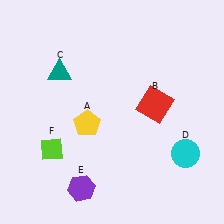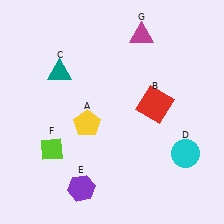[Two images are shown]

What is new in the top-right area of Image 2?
A magenta triangle (G) was added in the top-right area of Image 2.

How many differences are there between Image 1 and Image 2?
There is 1 difference between the two images.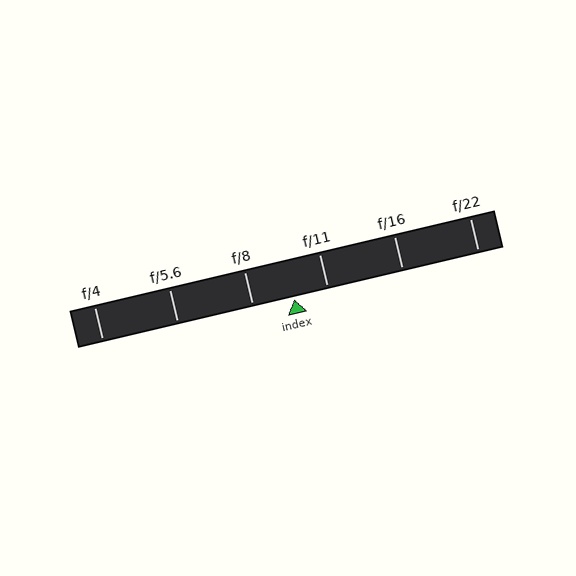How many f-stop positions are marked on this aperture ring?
There are 6 f-stop positions marked.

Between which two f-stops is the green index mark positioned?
The index mark is between f/8 and f/11.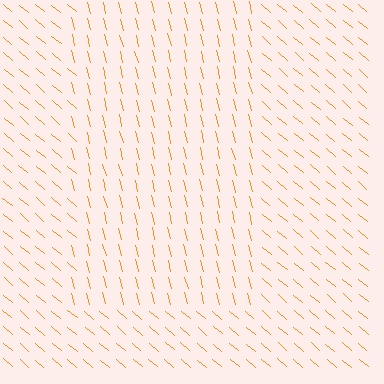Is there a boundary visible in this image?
Yes, there is a texture boundary formed by a change in line orientation.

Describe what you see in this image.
The image is filled with small orange line segments. A rectangle region in the image has lines oriented differently from the surrounding lines, creating a visible texture boundary.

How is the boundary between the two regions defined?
The boundary is defined purely by a change in line orientation (approximately 36 degrees difference). All lines are the same color and thickness.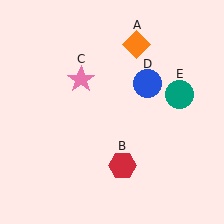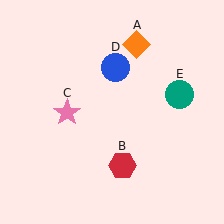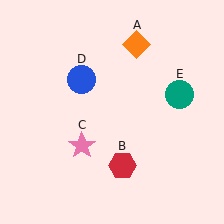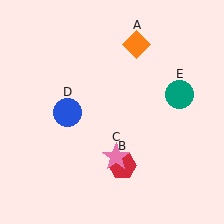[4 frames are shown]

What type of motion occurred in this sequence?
The pink star (object C), blue circle (object D) rotated counterclockwise around the center of the scene.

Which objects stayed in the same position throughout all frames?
Orange diamond (object A) and red hexagon (object B) and teal circle (object E) remained stationary.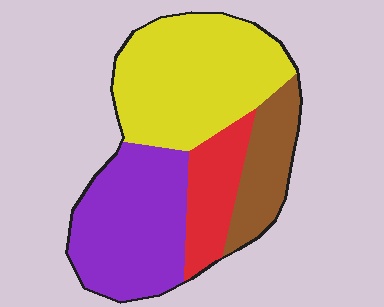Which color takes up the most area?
Yellow, at roughly 40%.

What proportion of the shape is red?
Red covers roughly 15% of the shape.